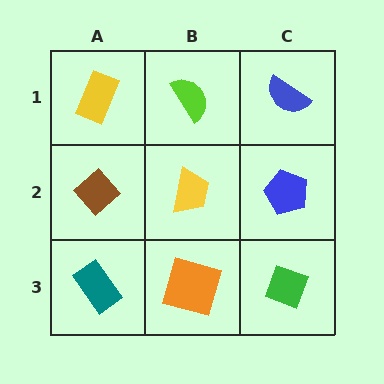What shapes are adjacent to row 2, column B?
A lime semicircle (row 1, column B), an orange square (row 3, column B), a brown diamond (row 2, column A), a blue pentagon (row 2, column C).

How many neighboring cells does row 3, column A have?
2.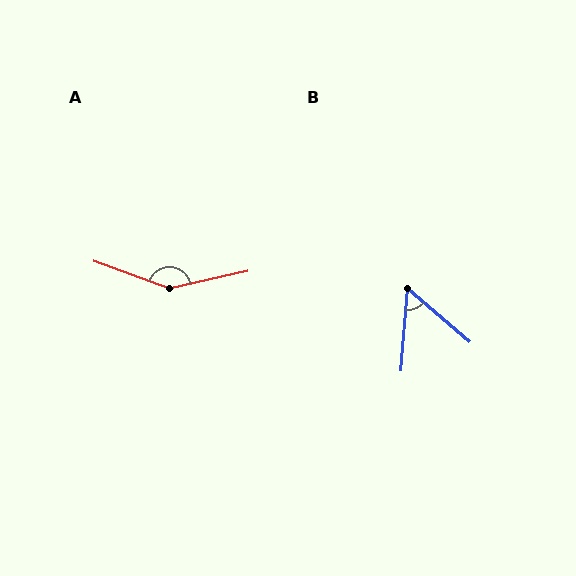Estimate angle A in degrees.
Approximately 147 degrees.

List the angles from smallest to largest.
B (54°), A (147°).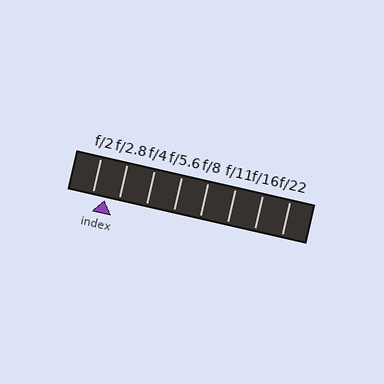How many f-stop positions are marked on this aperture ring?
There are 8 f-stop positions marked.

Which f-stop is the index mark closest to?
The index mark is closest to f/2.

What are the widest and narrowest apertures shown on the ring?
The widest aperture shown is f/2 and the narrowest is f/22.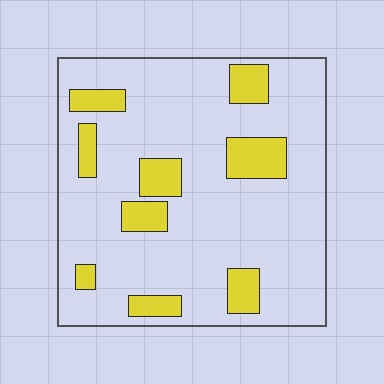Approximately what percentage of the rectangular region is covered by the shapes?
Approximately 20%.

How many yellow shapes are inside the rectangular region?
9.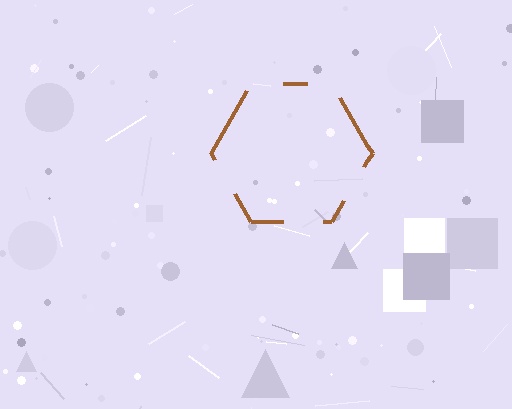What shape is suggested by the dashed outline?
The dashed outline suggests a hexagon.